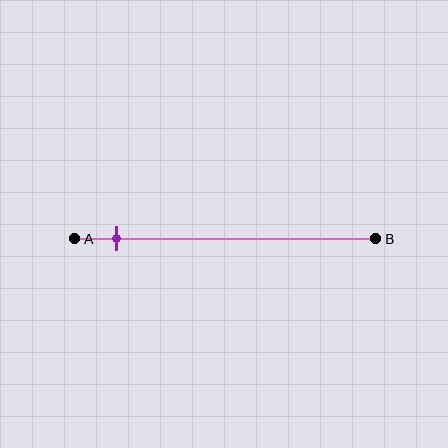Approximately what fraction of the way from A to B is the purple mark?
The purple mark is approximately 15% of the way from A to B.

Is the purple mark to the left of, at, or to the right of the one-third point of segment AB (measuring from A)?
The purple mark is to the left of the one-third point of segment AB.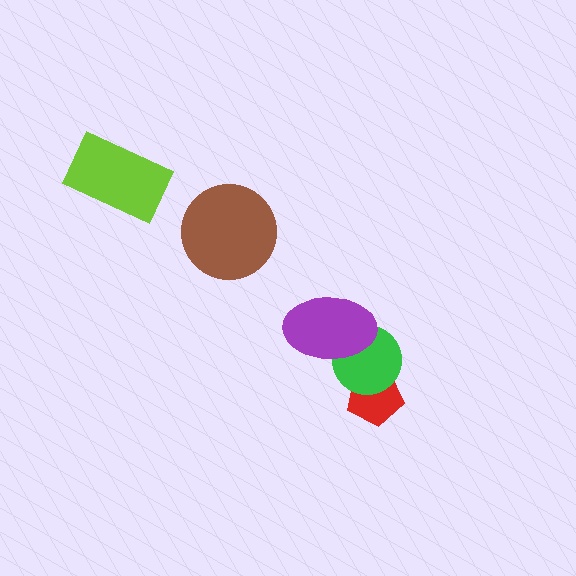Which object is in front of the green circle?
The purple ellipse is in front of the green circle.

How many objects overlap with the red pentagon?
1 object overlaps with the red pentagon.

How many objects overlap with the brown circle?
0 objects overlap with the brown circle.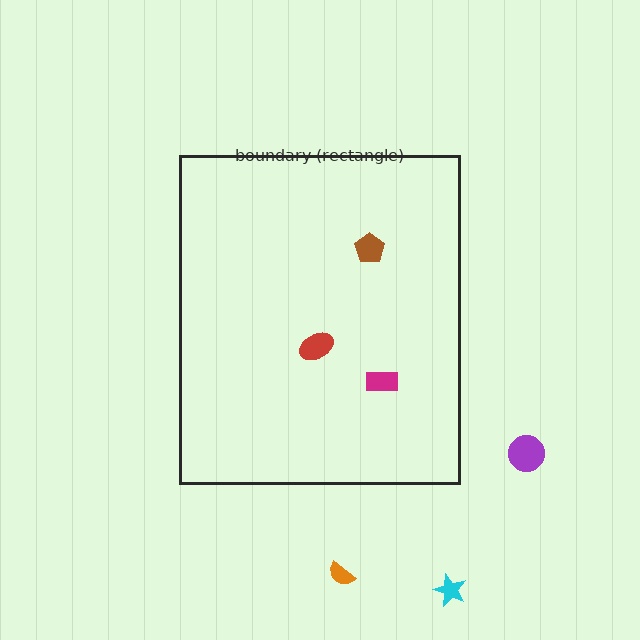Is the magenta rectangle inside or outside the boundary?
Inside.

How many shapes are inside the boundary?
3 inside, 3 outside.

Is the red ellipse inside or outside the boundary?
Inside.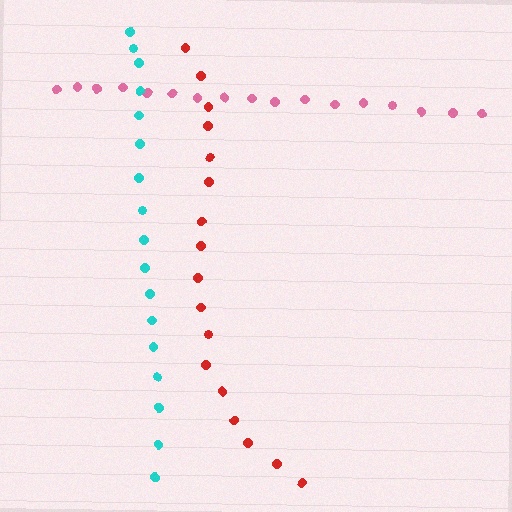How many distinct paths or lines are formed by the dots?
There are 3 distinct paths.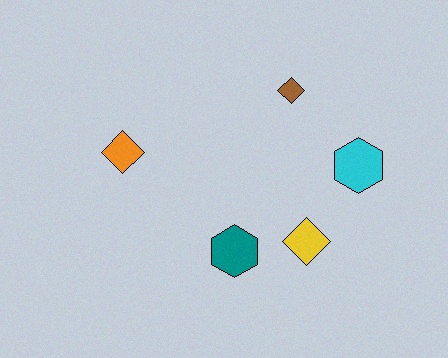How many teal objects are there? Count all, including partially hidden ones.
There is 1 teal object.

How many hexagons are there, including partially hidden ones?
There are 2 hexagons.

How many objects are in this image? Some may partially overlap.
There are 5 objects.